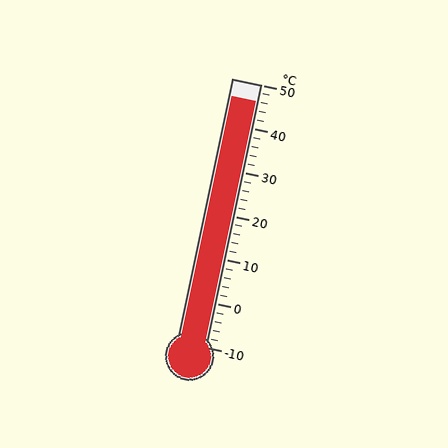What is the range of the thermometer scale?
The thermometer scale ranges from -10°C to 50°C.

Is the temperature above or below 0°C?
The temperature is above 0°C.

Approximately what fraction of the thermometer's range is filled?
The thermometer is filled to approximately 95% of its range.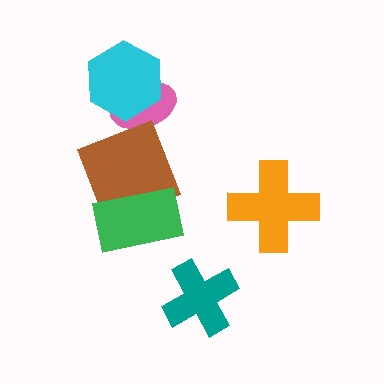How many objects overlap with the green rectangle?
1 object overlaps with the green rectangle.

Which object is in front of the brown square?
The green rectangle is in front of the brown square.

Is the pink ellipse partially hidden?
Yes, it is partially covered by another shape.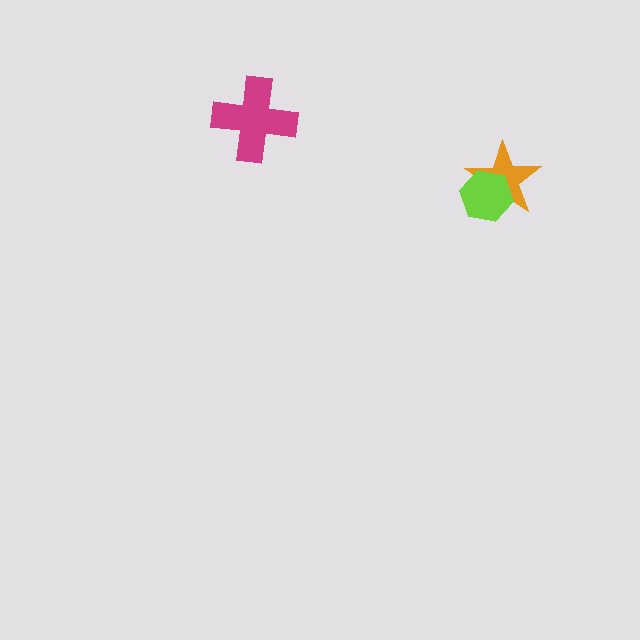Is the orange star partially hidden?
Yes, it is partially covered by another shape.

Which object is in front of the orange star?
The lime hexagon is in front of the orange star.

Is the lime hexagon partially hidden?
No, no other shape covers it.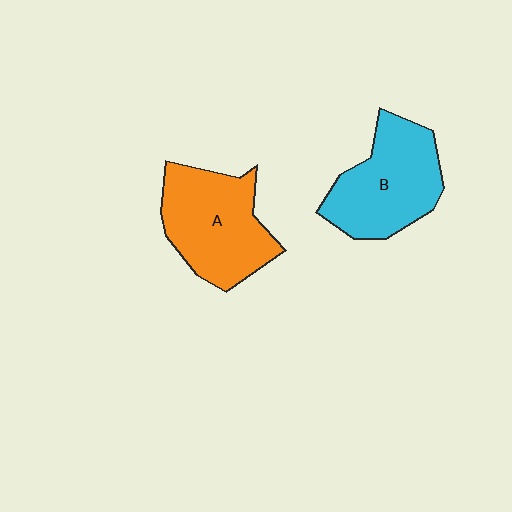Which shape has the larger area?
Shape A (orange).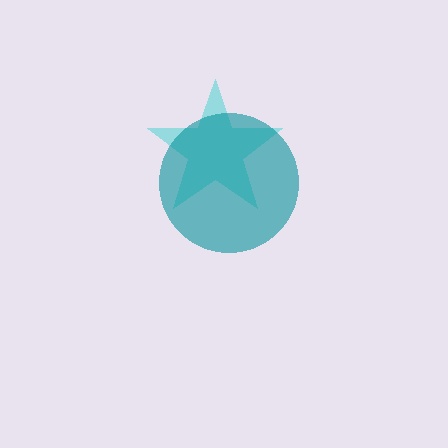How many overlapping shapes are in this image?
There are 2 overlapping shapes in the image.